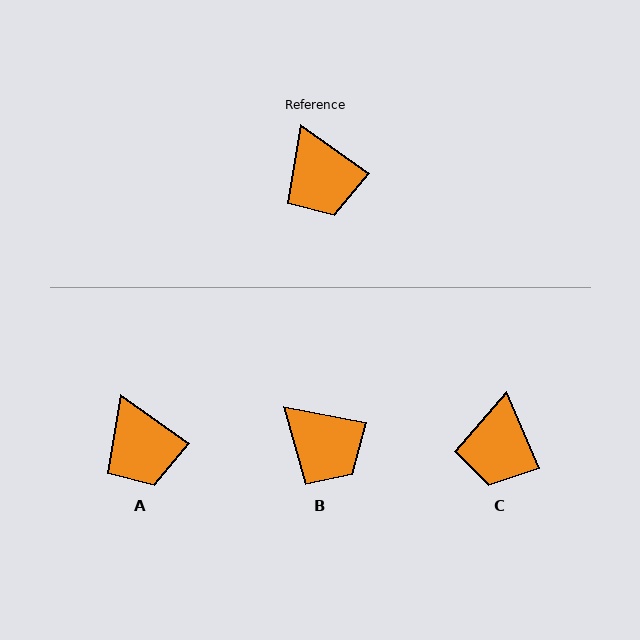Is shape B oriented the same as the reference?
No, it is off by about 25 degrees.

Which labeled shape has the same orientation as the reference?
A.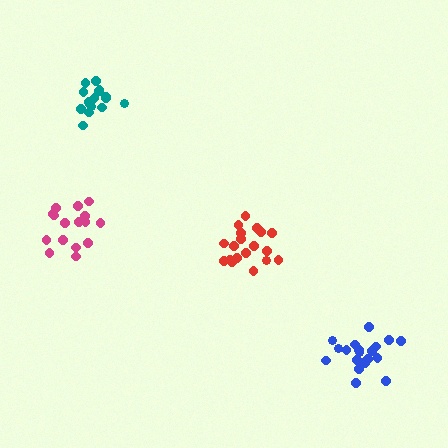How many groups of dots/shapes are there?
There are 4 groups.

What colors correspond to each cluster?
The clusters are colored: red, teal, blue, magenta.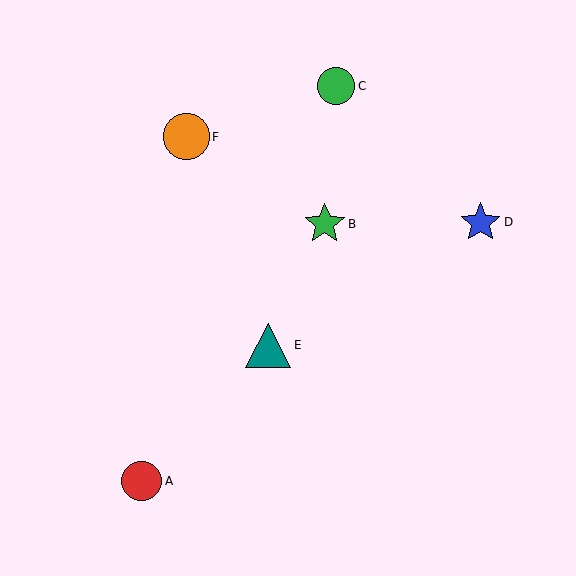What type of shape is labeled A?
Shape A is a red circle.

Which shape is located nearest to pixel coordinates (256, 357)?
The teal triangle (labeled E) at (268, 345) is nearest to that location.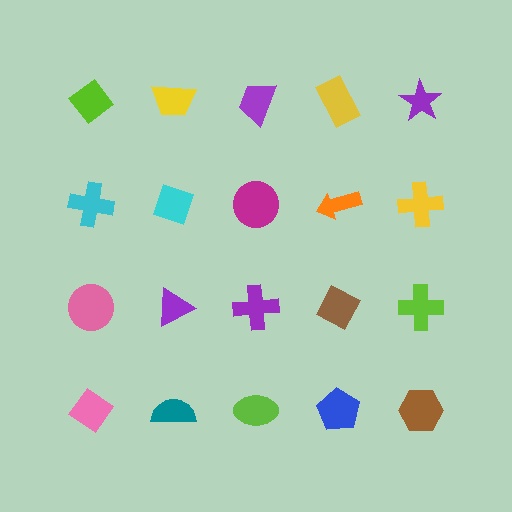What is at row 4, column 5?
A brown hexagon.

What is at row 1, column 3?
A purple trapezoid.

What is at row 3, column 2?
A purple triangle.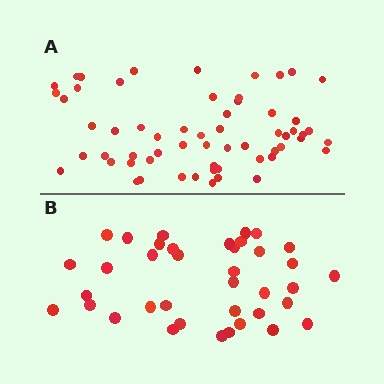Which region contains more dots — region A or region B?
Region A (the top region) has more dots.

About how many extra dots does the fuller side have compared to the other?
Region A has approximately 20 more dots than region B.